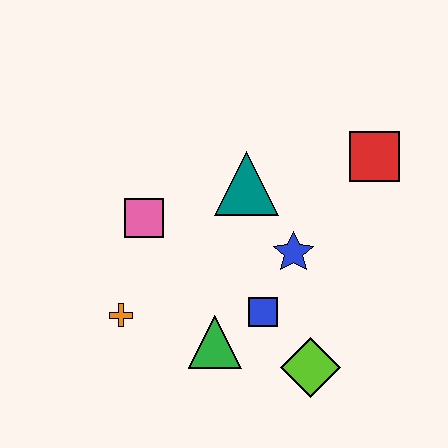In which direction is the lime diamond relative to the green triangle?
The lime diamond is to the right of the green triangle.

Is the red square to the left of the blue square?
No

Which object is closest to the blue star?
The blue square is closest to the blue star.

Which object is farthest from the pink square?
The red square is farthest from the pink square.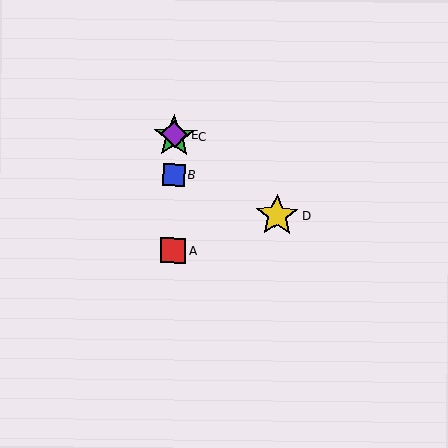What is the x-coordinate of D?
Object D is at x≈277.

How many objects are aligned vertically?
4 objects (A, B, C, E) are aligned vertically.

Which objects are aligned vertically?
Objects A, B, C, E are aligned vertically.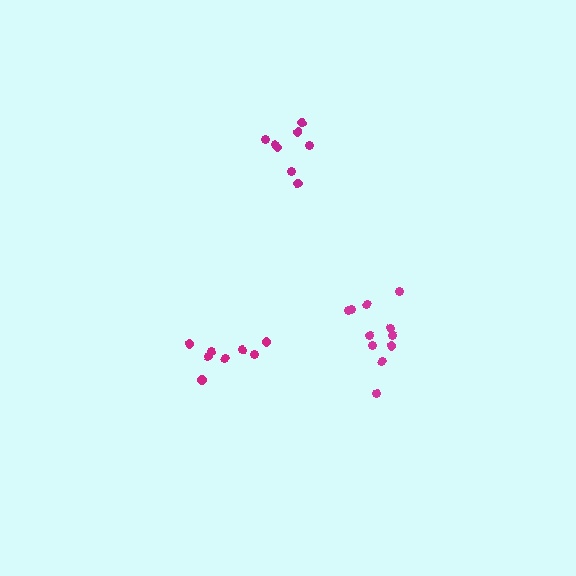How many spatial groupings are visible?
There are 3 spatial groupings.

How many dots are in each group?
Group 1: 11 dots, Group 2: 8 dots, Group 3: 8 dots (27 total).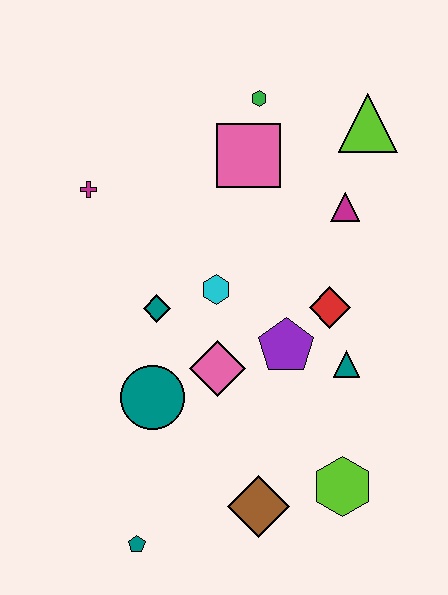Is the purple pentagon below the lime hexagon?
No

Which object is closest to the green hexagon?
The pink square is closest to the green hexagon.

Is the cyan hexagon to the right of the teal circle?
Yes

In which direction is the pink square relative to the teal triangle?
The pink square is above the teal triangle.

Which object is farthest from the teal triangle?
The magenta cross is farthest from the teal triangle.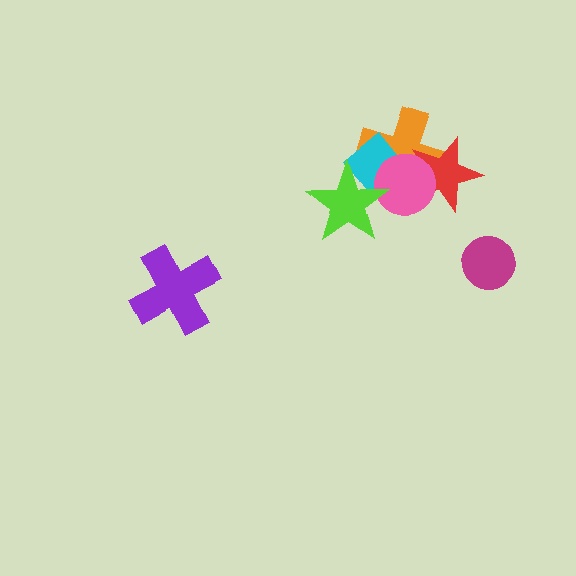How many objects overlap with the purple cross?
0 objects overlap with the purple cross.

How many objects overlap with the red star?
2 objects overlap with the red star.